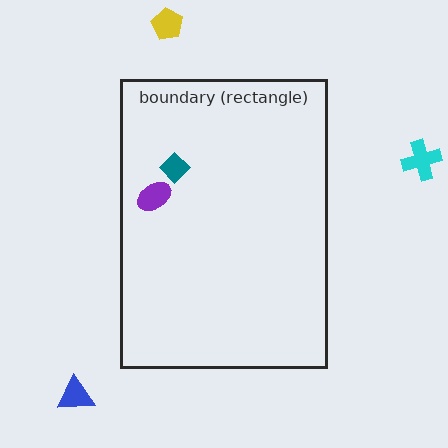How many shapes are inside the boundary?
2 inside, 3 outside.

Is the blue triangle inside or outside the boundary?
Outside.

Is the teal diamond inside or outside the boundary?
Inside.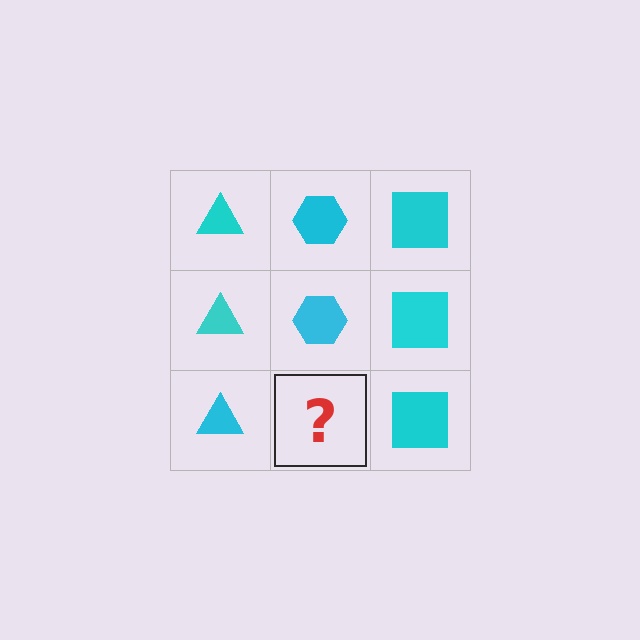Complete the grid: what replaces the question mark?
The question mark should be replaced with a cyan hexagon.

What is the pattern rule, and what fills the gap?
The rule is that each column has a consistent shape. The gap should be filled with a cyan hexagon.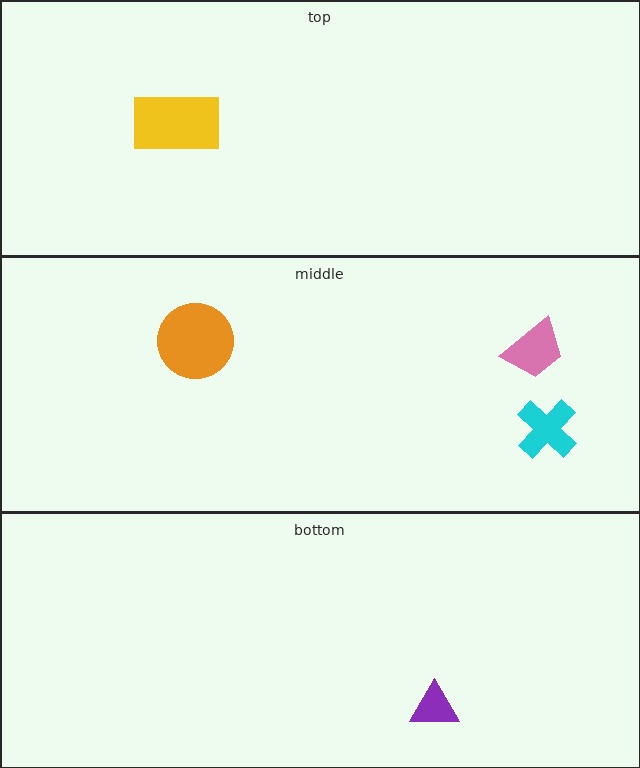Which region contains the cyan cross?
The middle region.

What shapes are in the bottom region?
The purple triangle.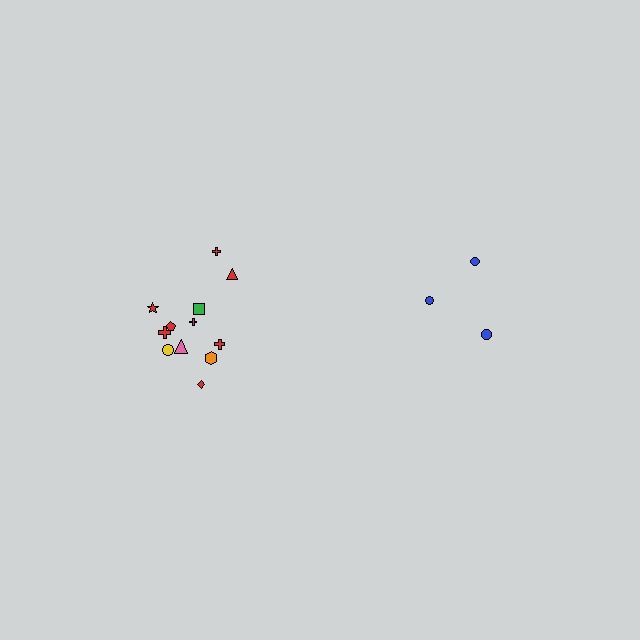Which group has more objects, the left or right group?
The left group.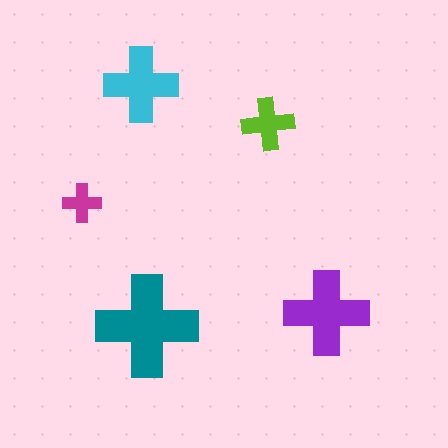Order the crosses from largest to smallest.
the teal one, the purple one, the cyan one, the lime one, the magenta one.